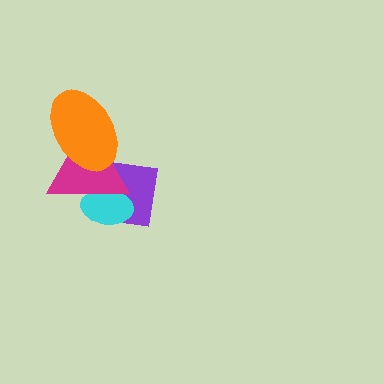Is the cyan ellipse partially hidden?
Yes, it is partially covered by another shape.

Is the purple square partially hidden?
Yes, it is partially covered by another shape.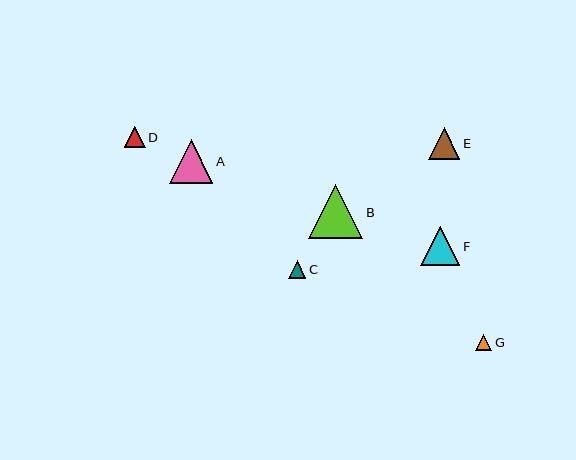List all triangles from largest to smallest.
From largest to smallest: B, A, F, E, D, C, G.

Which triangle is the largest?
Triangle B is the largest with a size of approximately 54 pixels.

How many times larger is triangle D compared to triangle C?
Triangle D is approximately 1.2 times the size of triangle C.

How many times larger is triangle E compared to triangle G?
Triangle E is approximately 2.0 times the size of triangle G.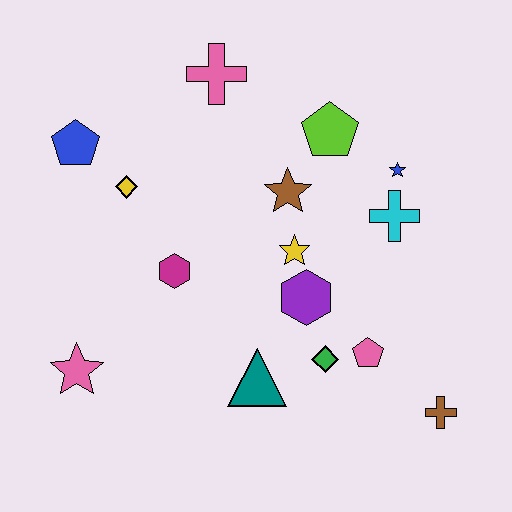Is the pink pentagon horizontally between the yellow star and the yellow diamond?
No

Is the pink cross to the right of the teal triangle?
No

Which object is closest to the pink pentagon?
The green diamond is closest to the pink pentagon.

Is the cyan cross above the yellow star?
Yes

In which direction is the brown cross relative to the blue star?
The brown cross is below the blue star.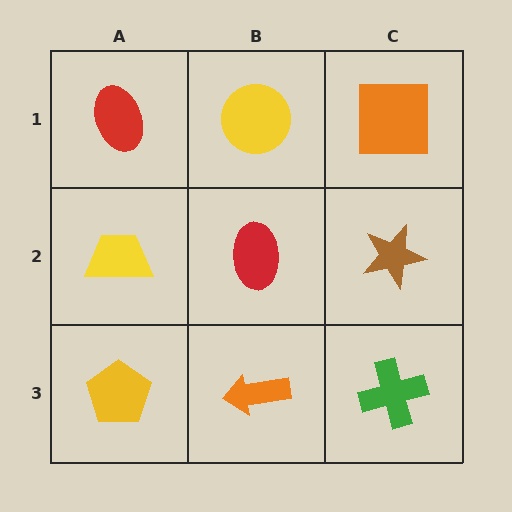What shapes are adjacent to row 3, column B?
A red ellipse (row 2, column B), a yellow pentagon (row 3, column A), a green cross (row 3, column C).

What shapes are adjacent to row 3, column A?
A yellow trapezoid (row 2, column A), an orange arrow (row 3, column B).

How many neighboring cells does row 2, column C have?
3.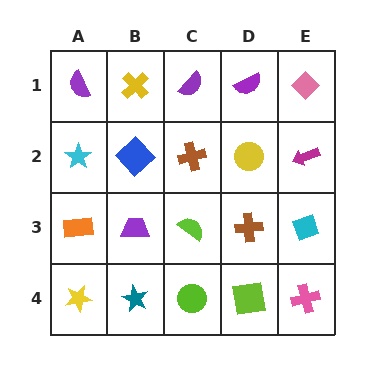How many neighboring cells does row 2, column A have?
3.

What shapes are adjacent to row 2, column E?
A pink diamond (row 1, column E), a cyan diamond (row 3, column E), a yellow circle (row 2, column D).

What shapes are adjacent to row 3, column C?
A brown cross (row 2, column C), a lime circle (row 4, column C), a purple trapezoid (row 3, column B), a brown cross (row 3, column D).